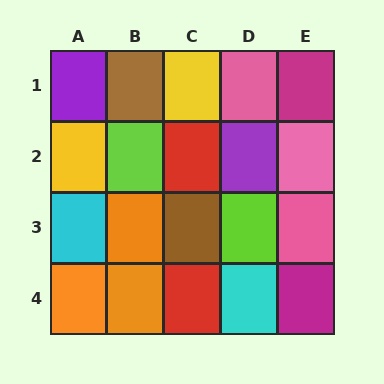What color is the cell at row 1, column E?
Magenta.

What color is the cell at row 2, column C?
Red.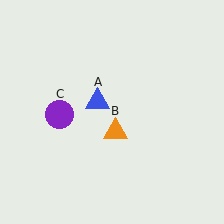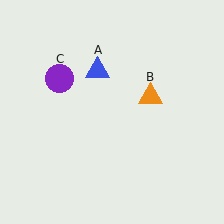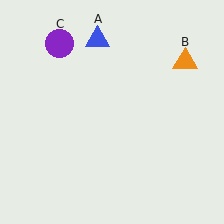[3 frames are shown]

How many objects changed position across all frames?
3 objects changed position: blue triangle (object A), orange triangle (object B), purple circle (object C).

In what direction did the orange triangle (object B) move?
The orange triangle (object B) moved up and to the right.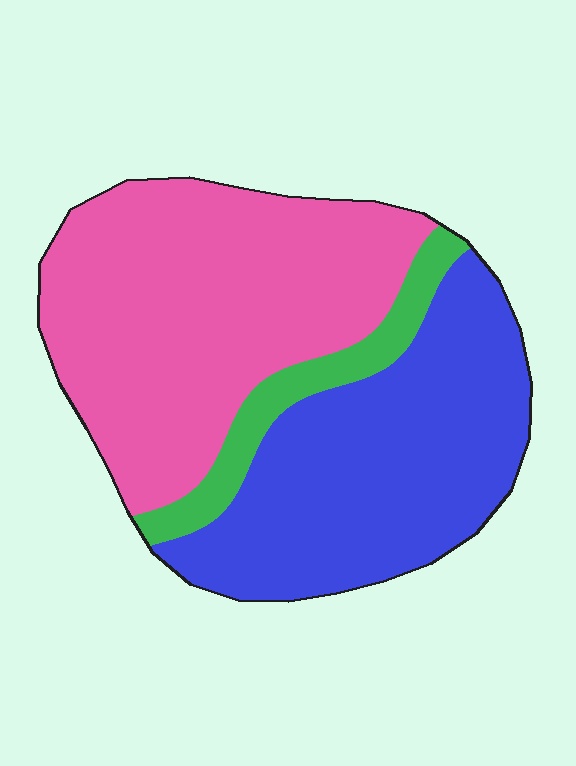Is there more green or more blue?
Blue.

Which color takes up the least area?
Green, at roughly 10%.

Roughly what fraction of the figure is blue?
Blue covers roughly 40% of the figure.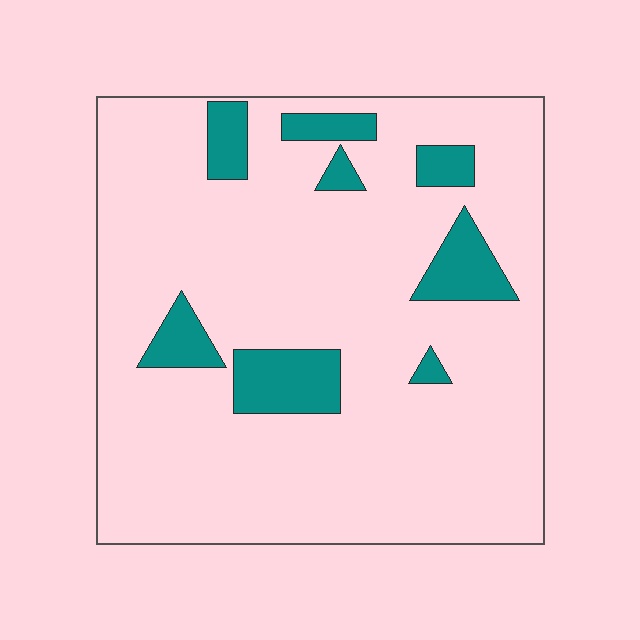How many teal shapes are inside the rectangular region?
8.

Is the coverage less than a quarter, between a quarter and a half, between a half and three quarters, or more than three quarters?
Less than a quarter.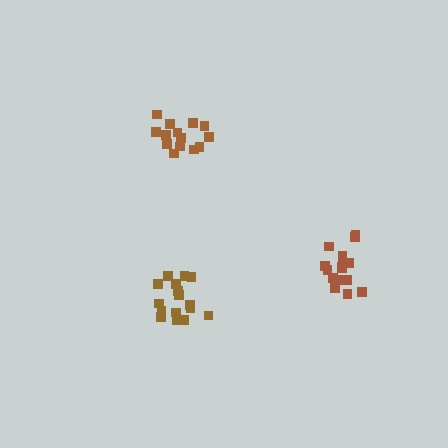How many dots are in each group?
Group 1: 16 dots, Group 2: 14 dots, Group 3: 16 dots (46 total).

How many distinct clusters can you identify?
There are 3 distinct clusters.